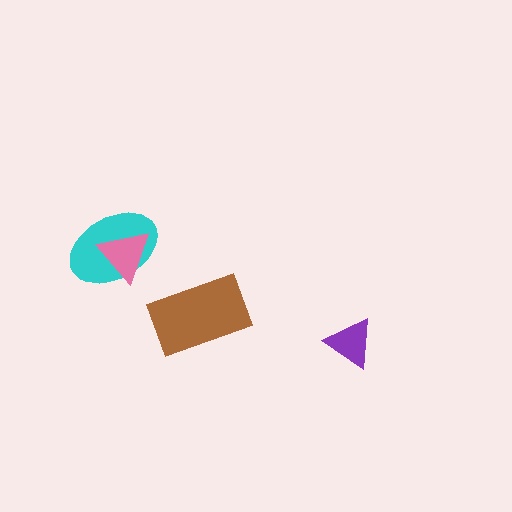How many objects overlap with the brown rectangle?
0 objects overlap with the brown rectangle.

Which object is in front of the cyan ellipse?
The pink triangle is in front of the cyan ellipse.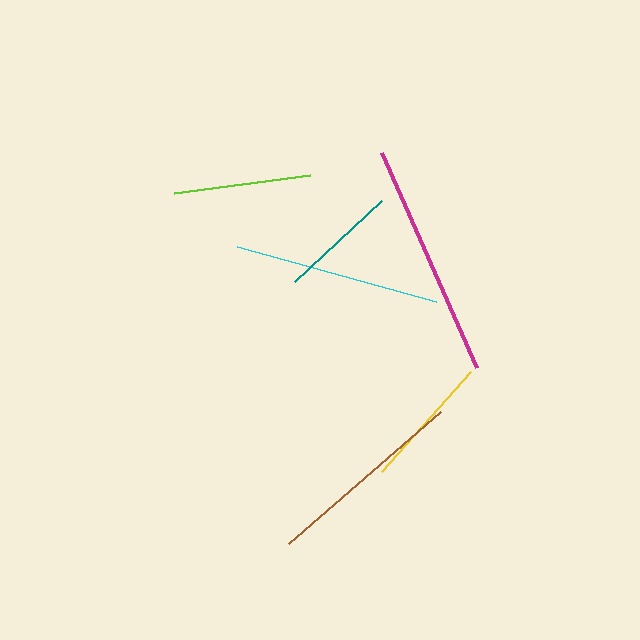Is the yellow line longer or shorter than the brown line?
The brown line is longer than the yellow line.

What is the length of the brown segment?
The brown segment is approximately 201 pixels long.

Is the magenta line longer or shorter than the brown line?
The magenta line is longer than the brown line.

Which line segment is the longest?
The magenta line is the longest at approximately 235 pixels.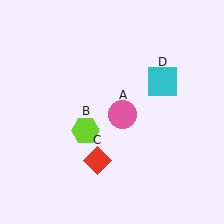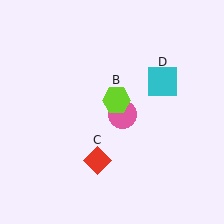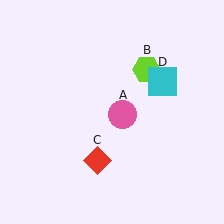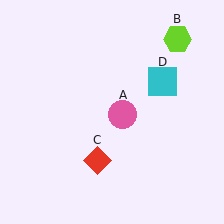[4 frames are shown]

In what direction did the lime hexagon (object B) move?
The lime hexagon (object B) moved up and to the right.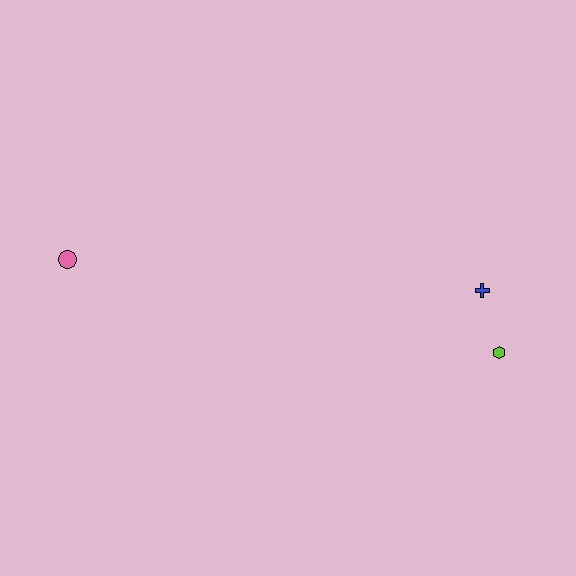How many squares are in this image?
There are no squares.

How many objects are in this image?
There are 3 objects.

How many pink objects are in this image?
There is 1 pink object.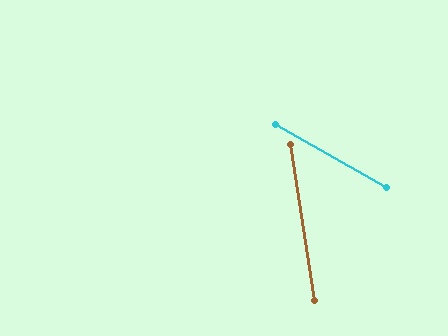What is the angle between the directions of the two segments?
Approximately 52 degrees.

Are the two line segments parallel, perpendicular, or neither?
Neither parallel nor perpendicular — they differ by about 52°.